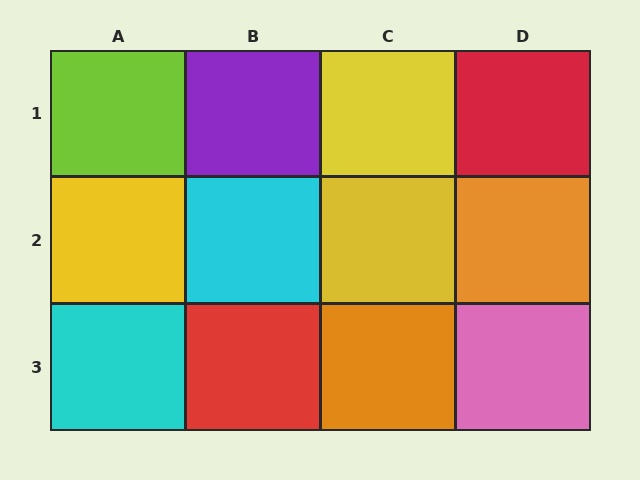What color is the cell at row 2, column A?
Yellow.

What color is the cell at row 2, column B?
Cyan.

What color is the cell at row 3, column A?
Cyan.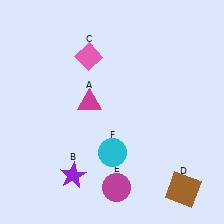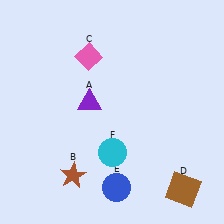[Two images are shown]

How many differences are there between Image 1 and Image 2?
There are 3 differences between the two images.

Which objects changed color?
A changed from magenta to purple. B changed from purple to brown. E changed from magenta to blue.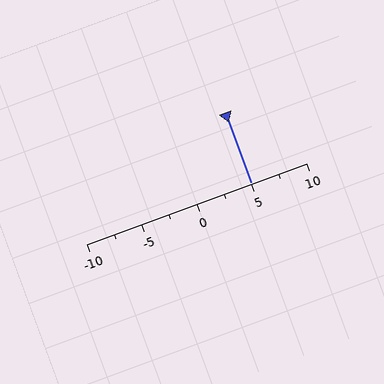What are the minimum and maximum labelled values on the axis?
The axis runs from -10 to 10.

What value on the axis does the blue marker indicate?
The marker indicates approximately 5.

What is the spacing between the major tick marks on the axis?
The major ticks are spaced 5 apart.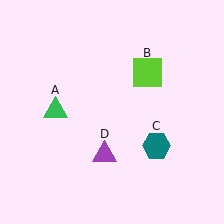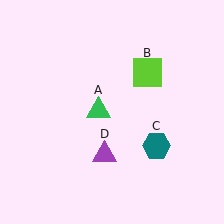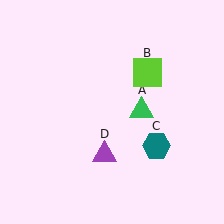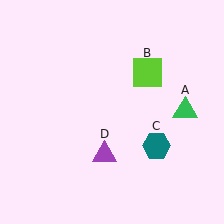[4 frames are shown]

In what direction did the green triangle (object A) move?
The green triangle (object A) moved right.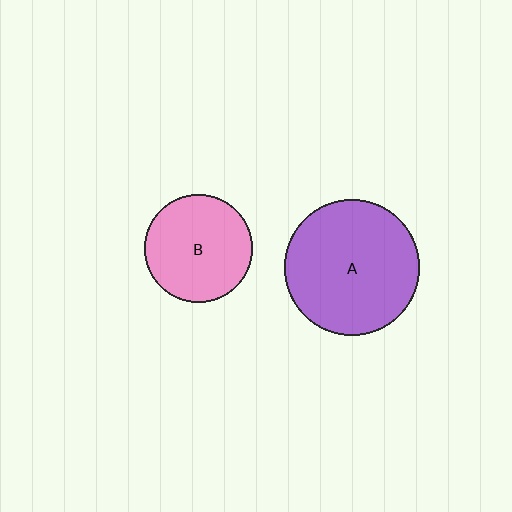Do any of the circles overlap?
No, none of the circles overlap.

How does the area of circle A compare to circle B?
Approximately 1.6 times.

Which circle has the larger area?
Circle A (purple).